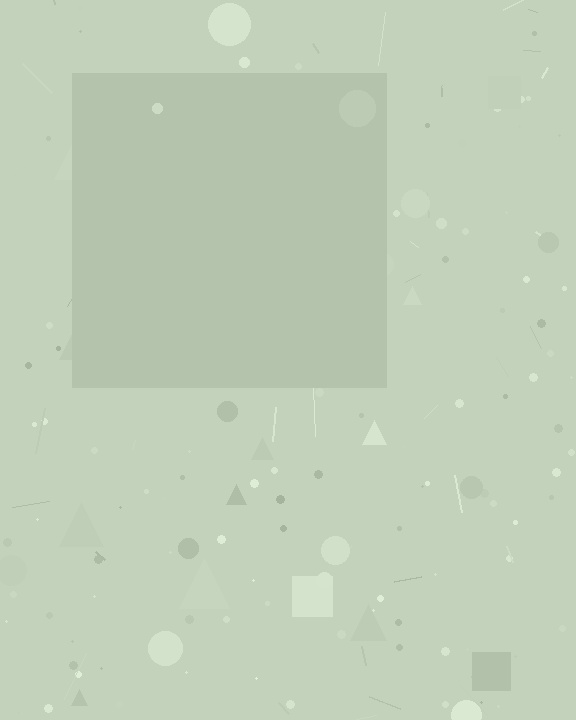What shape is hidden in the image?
A square is hidden in the image.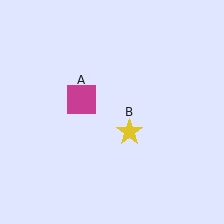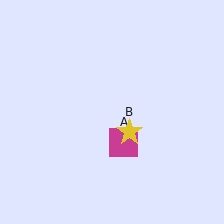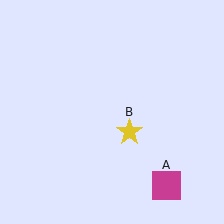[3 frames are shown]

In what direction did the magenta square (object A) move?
The magenta square (object A) moved down and to the right.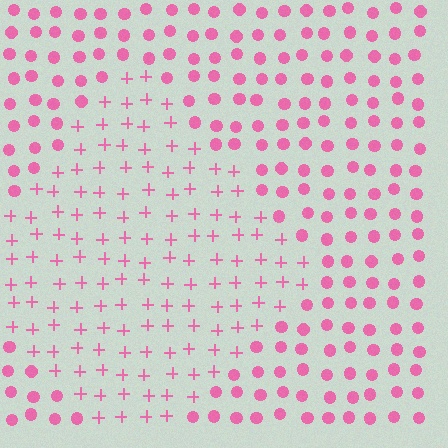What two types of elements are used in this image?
The image uses plus signs inside the diamond region and circles outside it.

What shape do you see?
I see a diamond.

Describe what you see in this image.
The image is filled with small pink elements arranged in a uniform grid. A diamond-shaped region contains plus signs, while the surrounding area contains circles. The boundary is defined purely by the change in element shape.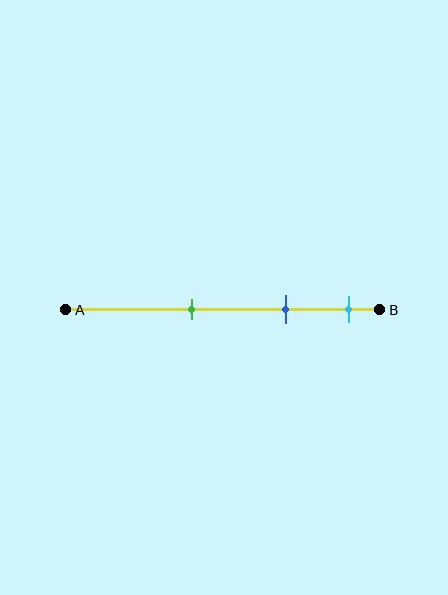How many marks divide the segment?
There are 3 marks dividing the segment.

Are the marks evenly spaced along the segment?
Yes, the marks are approximately evenly spaced.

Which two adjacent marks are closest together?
The blue and cyan marks are the closest adjacent pair.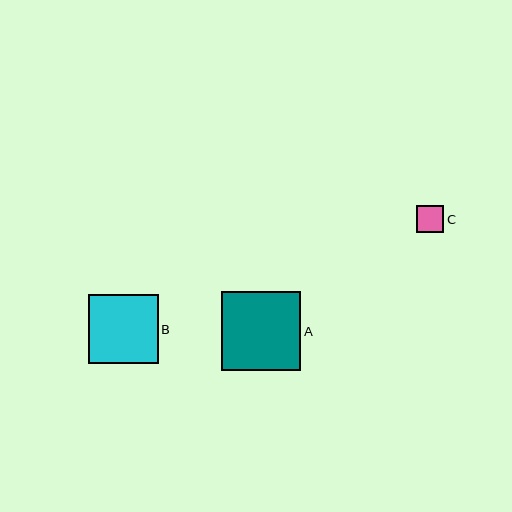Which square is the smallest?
Square C is the smallest with a size of approximately 27 pixels.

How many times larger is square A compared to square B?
Square A is approximately 1.1 times the size of square B.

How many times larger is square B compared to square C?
Square B is approximately 2.6 times the size of square C.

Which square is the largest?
Square A is the largest with a size of approximately 80 pixels.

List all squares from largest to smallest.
From largest to smallest: A, B, C.